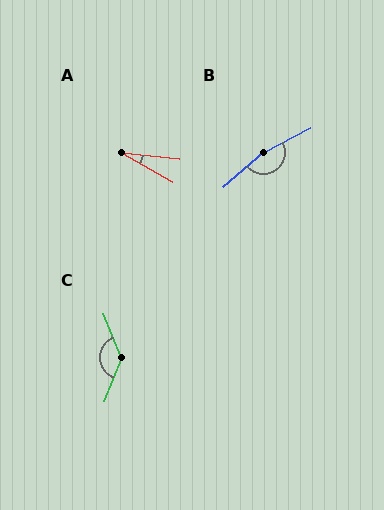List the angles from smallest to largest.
A (23°), C (137°), B (167°).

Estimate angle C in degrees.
Approximately 137 degrees.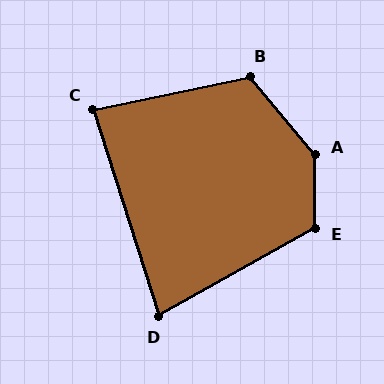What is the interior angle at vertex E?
Approximately 119 degrees (obtuse).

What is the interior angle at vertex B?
Approximately 118 degrees (obtuse).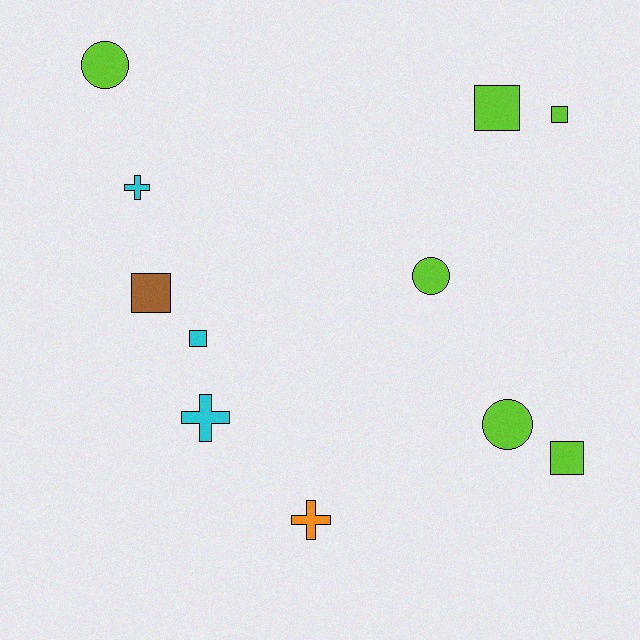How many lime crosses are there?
There are no lime crosses.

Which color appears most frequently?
Lime, with 6 objects.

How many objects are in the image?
There are 11 objects.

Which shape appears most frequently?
Square, with 5 objects.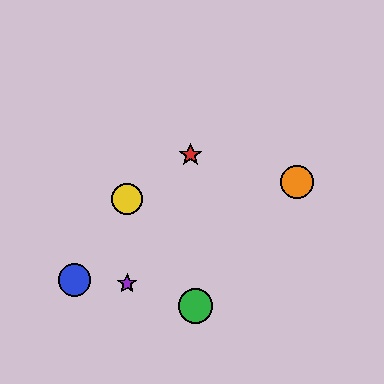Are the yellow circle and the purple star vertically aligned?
Yes, both are at x≈127.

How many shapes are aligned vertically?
2 shapes (the yellow circle, the purple star) are aligned vertically.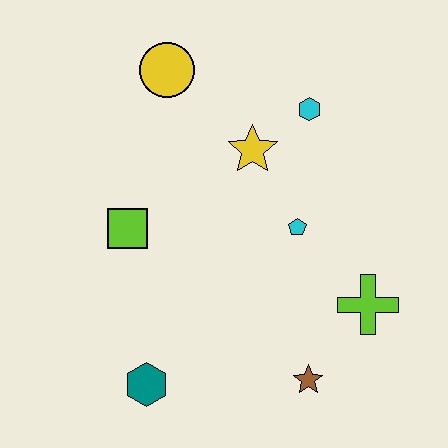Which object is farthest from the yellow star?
The teal hexagon is farthest from the yellow star.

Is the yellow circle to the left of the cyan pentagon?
Yes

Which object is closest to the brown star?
The lime cross is closest to the brown star.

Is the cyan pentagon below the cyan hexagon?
Yes